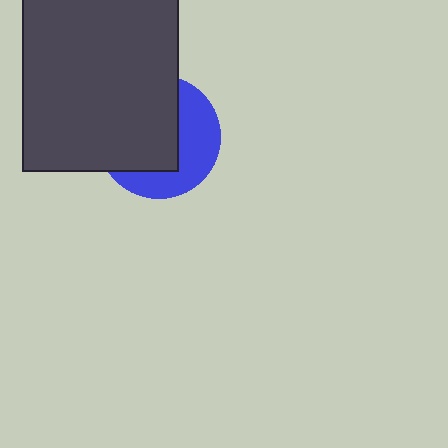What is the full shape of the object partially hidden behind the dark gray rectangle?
The partially hidden object is a blue circle.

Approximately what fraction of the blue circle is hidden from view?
Roughly 58% of the blue circle is hidden behind the dark gray rectangle.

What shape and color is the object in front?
The object in front is a dark gray rectangle.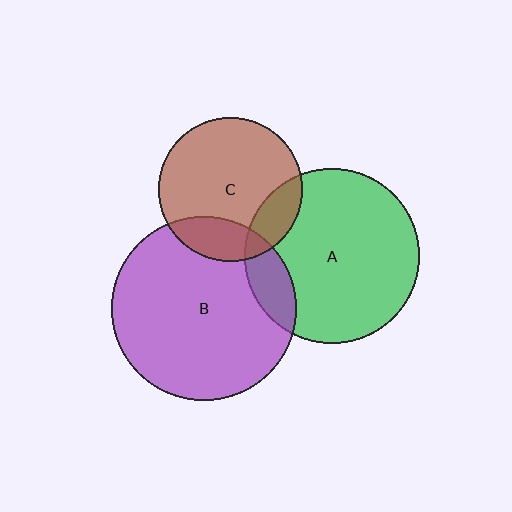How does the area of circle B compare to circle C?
Approximately 1.6 times.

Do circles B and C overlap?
Yes.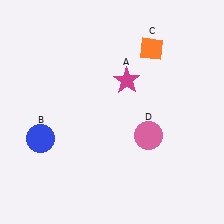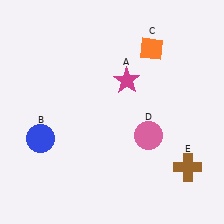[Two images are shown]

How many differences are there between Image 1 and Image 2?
There is 1 difference between the two images.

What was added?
A brown cross (E) was added in Image 2.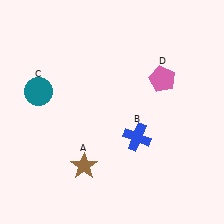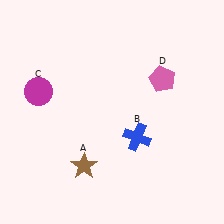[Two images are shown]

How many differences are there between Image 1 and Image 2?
There is 1 difference between the two images.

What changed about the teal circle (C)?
In Image 1, C is teal. In Image 2, it changed to magenta.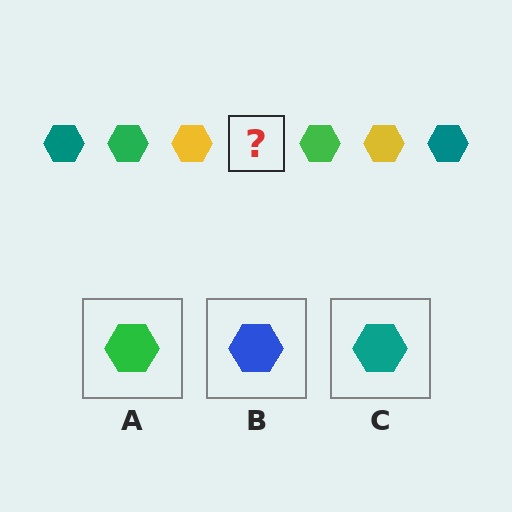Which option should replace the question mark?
Option C.